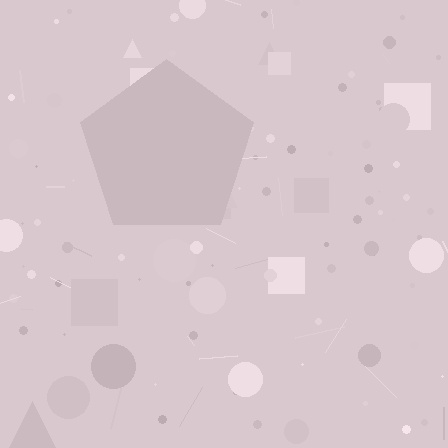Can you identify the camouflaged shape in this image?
The camouflaged shape is a pentagon.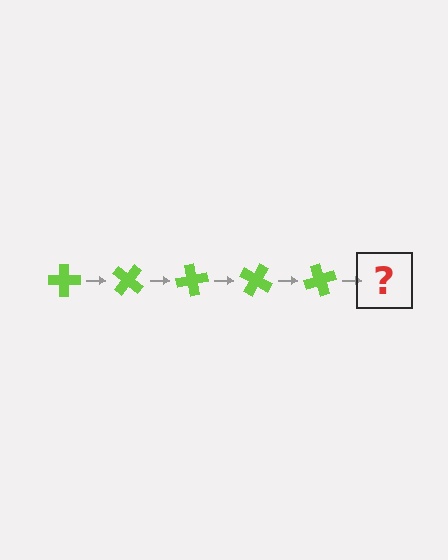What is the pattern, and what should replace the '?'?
The pattern is that the cross rotates 40 degrees each step. The '?' should be a lime cross rotated 200 degrees.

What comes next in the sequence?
The next element should be a lime cross rotated 200 degrees.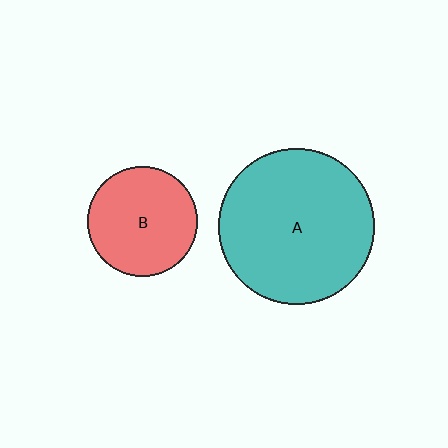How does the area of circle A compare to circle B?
Approximately 2.0 times.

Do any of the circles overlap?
No, none of the circles overlap.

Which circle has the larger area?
Circle A (teal).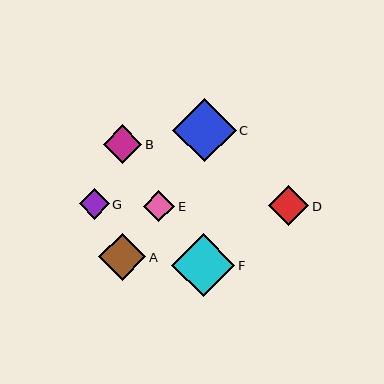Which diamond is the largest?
Diamond F is the largest with a size of approximately 63 pixels.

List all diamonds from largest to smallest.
From largest to smallest: F, C, A, D, B, E, G.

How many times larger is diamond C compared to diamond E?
Diamond C is approximately 2.0 times the size of diamond E.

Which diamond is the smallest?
Diamond G is the smallest with a size of approximately 30 pixels.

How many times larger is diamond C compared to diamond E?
Diamond C is approximately 2.0 times the size of diamond E.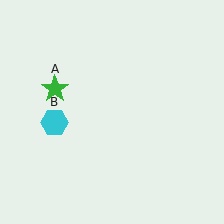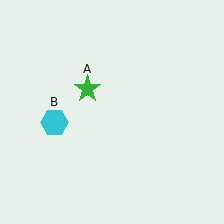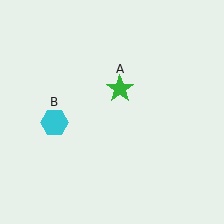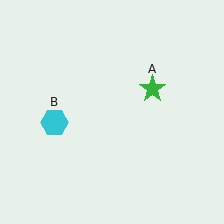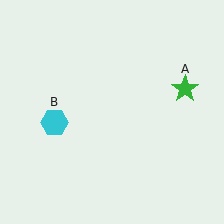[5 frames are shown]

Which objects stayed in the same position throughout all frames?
Cyan hexagon (object B) remained stationary.